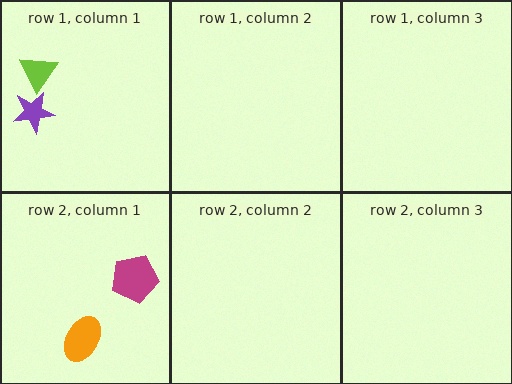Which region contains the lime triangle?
The row 1, column 1 region.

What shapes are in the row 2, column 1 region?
The magenta pentagon, the orange ellipse.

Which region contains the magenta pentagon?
The row 2, column 1 region.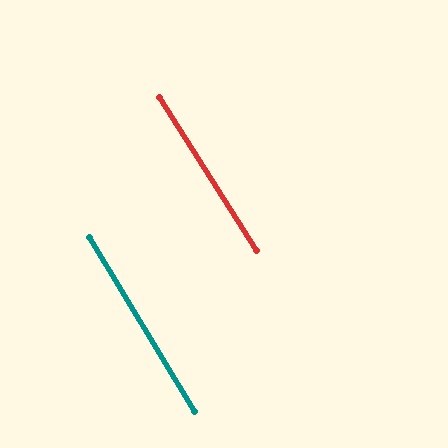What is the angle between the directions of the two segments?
Approximately 2 degrees.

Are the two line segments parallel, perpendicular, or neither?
Parallel — their directions differ by only 1.6°.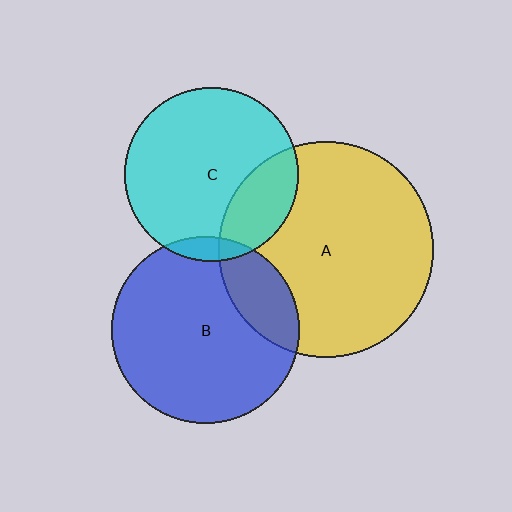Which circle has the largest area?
Circle A (yellow).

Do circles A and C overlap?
Yes.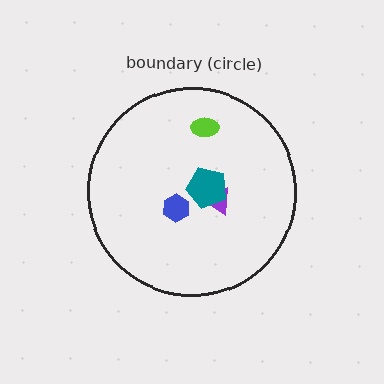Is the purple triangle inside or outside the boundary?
Inside.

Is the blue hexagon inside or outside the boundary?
Inside.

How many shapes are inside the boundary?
4 inside, 0 outside.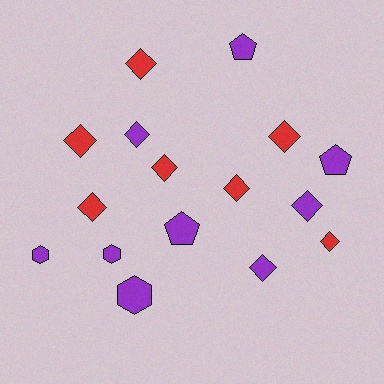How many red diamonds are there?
There are 7 red diamonds.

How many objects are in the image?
There are 16 objects.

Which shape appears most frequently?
Diamond, with 10 objects.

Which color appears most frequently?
Purple, with 9 objects.